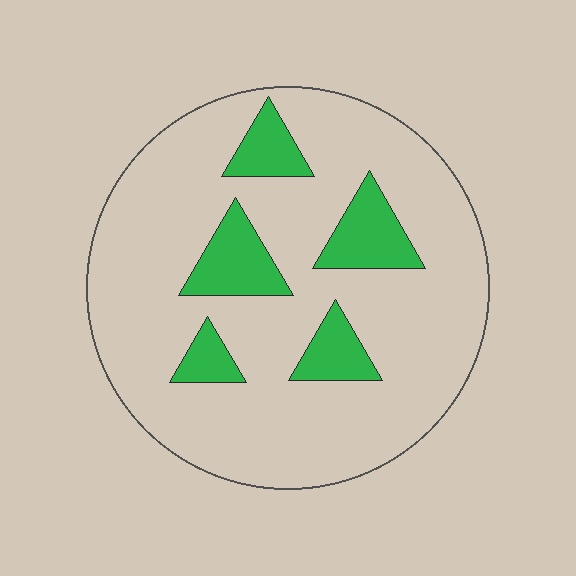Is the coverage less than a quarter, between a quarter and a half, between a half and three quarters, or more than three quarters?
Less than a quarter.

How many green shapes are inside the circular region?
5.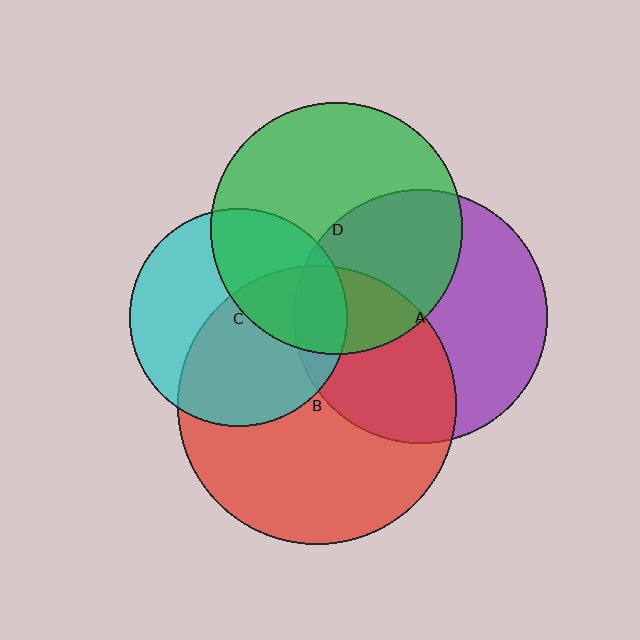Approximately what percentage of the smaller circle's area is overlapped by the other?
Approximately 40%.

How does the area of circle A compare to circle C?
Approximately 1.4 times.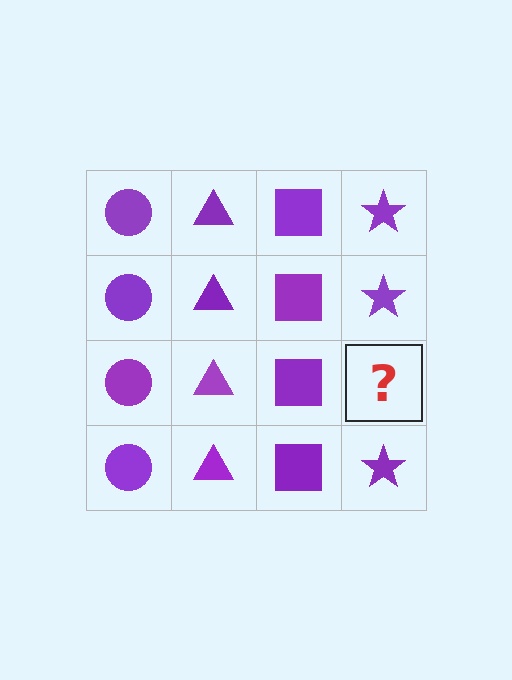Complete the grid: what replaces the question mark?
The question mark should be replaced with a purple star.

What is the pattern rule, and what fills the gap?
The rule is that each column has a consistent shape. The gap should be filled with a purple star.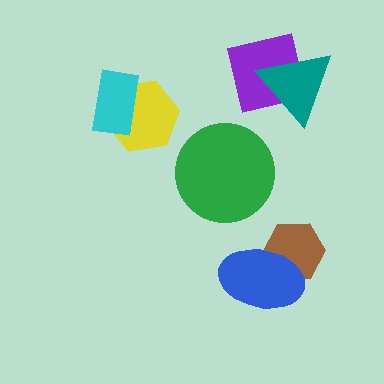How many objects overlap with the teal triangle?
1 object overlaps with the teal triangle.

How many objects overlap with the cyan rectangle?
1 object overlaps with the cyan rectangle.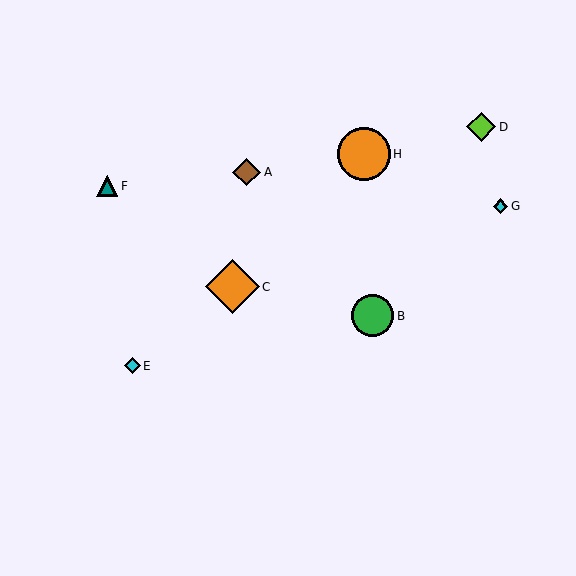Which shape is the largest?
The orange diamond (labeled C) is the largest.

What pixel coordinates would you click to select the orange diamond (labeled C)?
Click at (232, 287) to select the orange diamond C.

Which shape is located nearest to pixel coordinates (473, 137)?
The lime diamond (labeled D) at (481, 127) is nearest to that location.